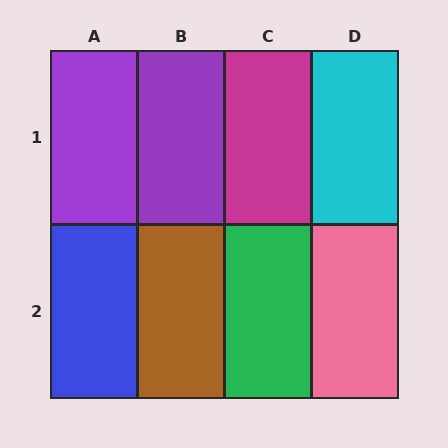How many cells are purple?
2 cells are purple.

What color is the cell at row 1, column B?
Purple.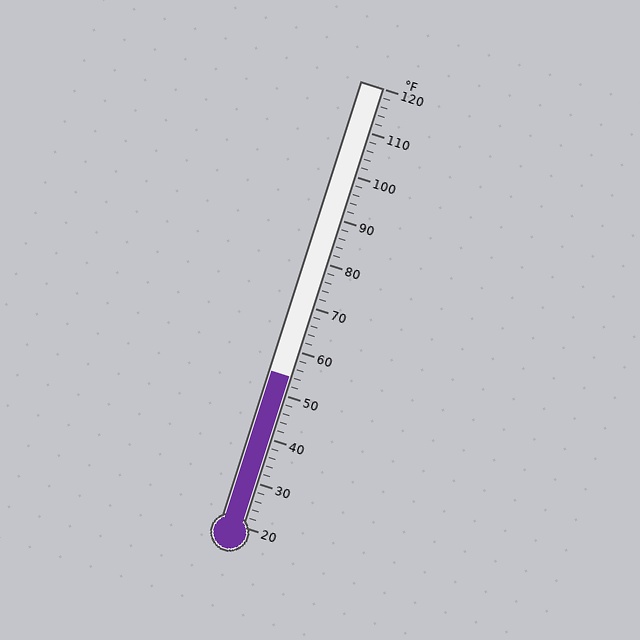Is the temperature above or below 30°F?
The temperature is above 30°F.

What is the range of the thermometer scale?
The thermometer scale ranges from 20°F to 120°F.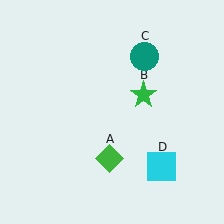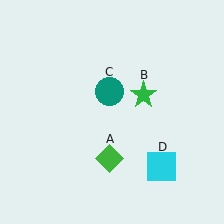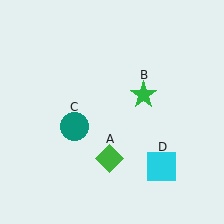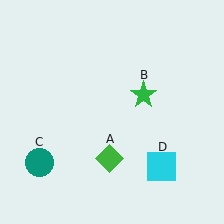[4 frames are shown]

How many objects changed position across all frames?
1 object changed position: teal circle (object C).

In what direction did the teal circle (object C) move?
The teal circle (object C) moved down and to the left.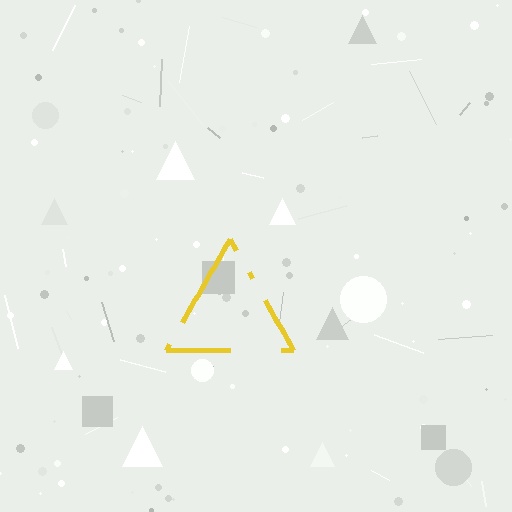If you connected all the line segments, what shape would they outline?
They would outline a triangle.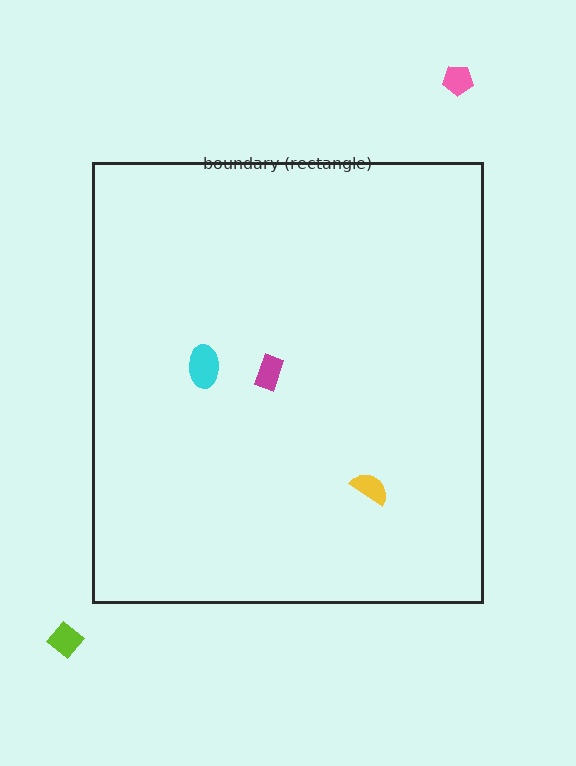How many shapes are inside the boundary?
3 inside, 2 outside.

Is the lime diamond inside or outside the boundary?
Outside.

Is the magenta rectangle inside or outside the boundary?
Inside.